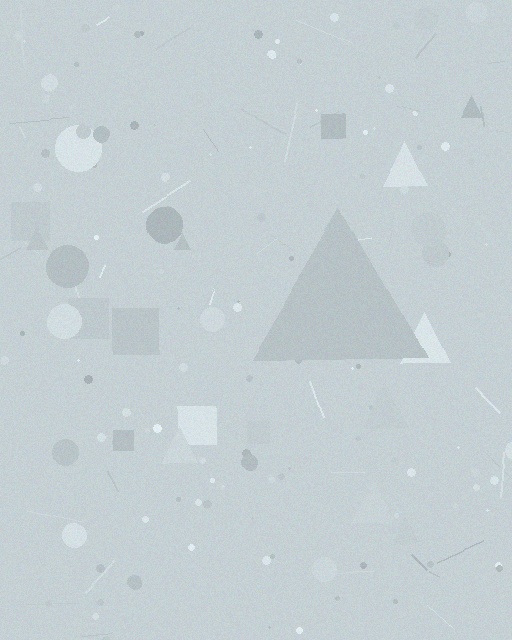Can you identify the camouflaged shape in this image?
The camouflaged shape is a triangle.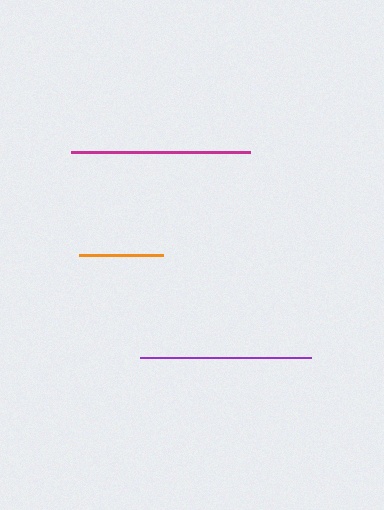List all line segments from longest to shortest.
From longest to shortest: magenta, purple, orange.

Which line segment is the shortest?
The orange line is the shortest at approximately 84 pixels.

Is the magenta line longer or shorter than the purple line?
The magenta line is longer than the purple line.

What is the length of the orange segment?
The orange segment is approximately 84 pixels long.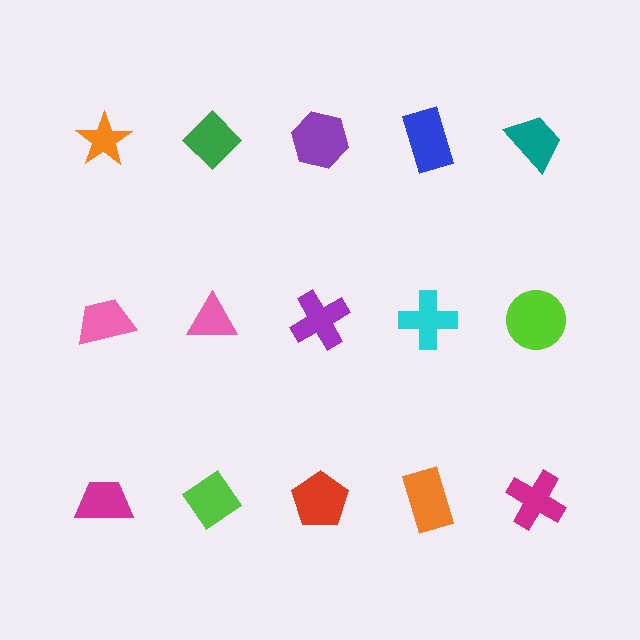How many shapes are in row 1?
5 shapes.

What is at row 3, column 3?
A red pentagon.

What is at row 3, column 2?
A lime diamond.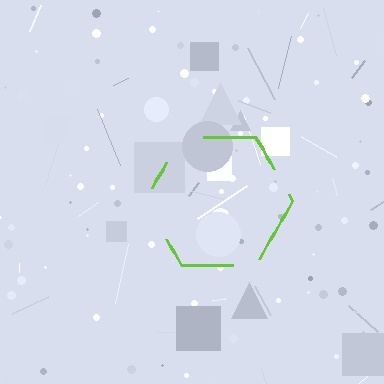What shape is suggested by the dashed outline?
The dashed outline suggests a hexagon.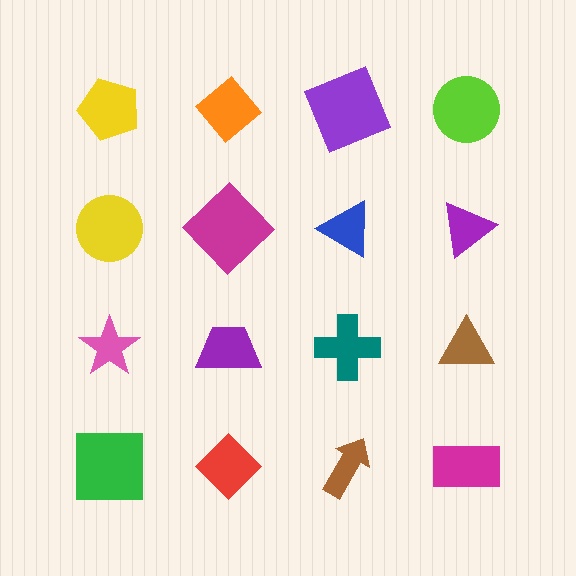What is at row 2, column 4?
A purple triangle.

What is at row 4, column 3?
A brown arrow.